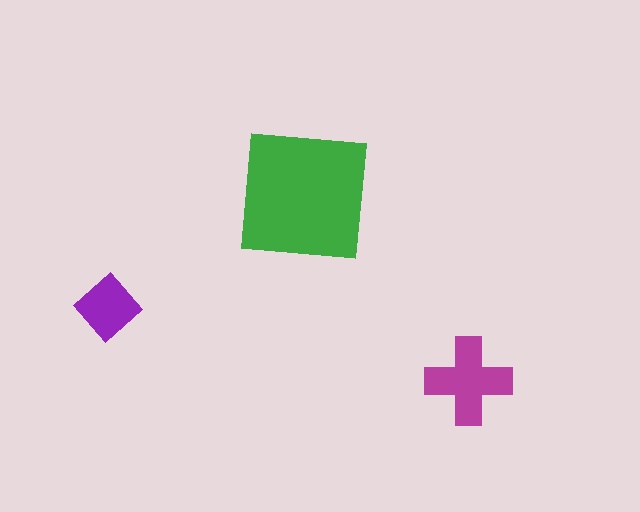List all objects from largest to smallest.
The green square, the magenta cross, the purple diamond.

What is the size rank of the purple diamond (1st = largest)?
3rd.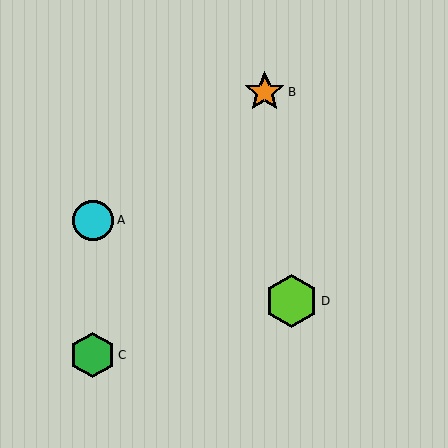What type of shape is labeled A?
Shape A is a cyan circle.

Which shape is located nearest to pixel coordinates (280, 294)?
The lime hexagon (labeled D) at (291, 301) is nearest to that location.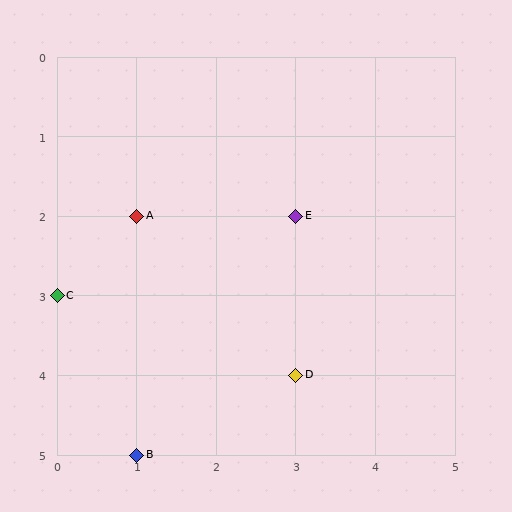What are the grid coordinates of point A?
Point A is at grid coordinates (1, 2).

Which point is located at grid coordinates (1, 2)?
Point A is at (1, 2).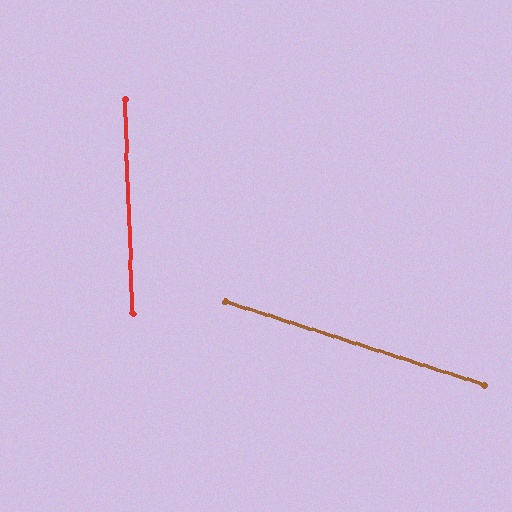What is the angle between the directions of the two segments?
Approximately 70 degrees.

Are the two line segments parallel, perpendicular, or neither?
Neither parallel nor perpendicular — they differ by about 70°.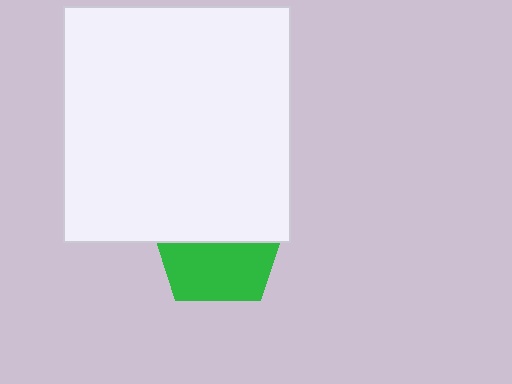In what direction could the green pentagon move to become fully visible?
The green pentagon could move down. That would shift it out from behind the white rectangle entirely.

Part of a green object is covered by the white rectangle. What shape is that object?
It is a pentagon.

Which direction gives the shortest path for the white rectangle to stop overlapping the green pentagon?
Moving up gives the shortest separation.